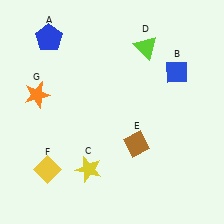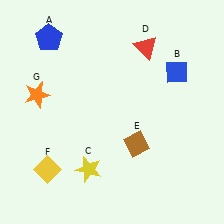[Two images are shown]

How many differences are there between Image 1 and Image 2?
There is 1 difference between the two images.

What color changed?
The triangle (D) changed from lime in Image 1 to red in Image 2.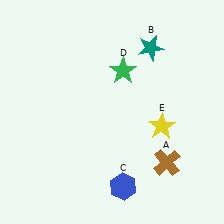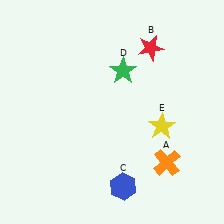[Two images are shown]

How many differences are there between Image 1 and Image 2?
There are 2 differences between the two images.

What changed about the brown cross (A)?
In Image 1, A is brown. In Image 2, it changed to orange.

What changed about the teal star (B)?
In Image 1, B is teal. In Image 2, it changed to red.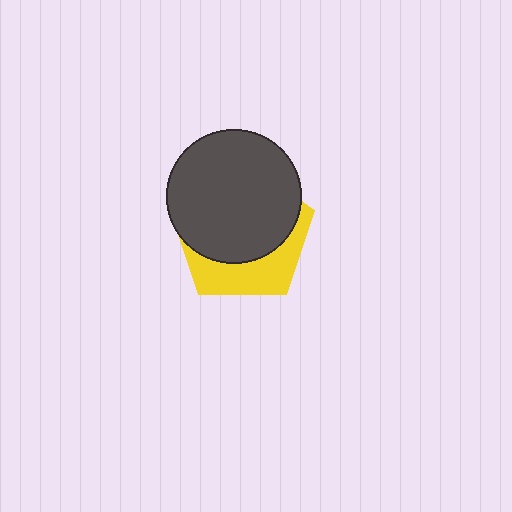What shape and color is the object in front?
The object in front is a dark gray circle.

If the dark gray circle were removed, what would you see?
You would see the complete yellow pentagon.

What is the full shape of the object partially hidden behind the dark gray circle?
The partially hidden object is a yellow pentagon.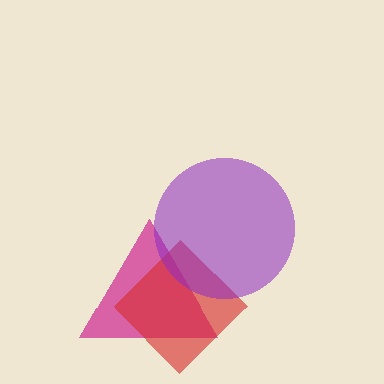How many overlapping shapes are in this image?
There are 3 overlapping shapes in the image.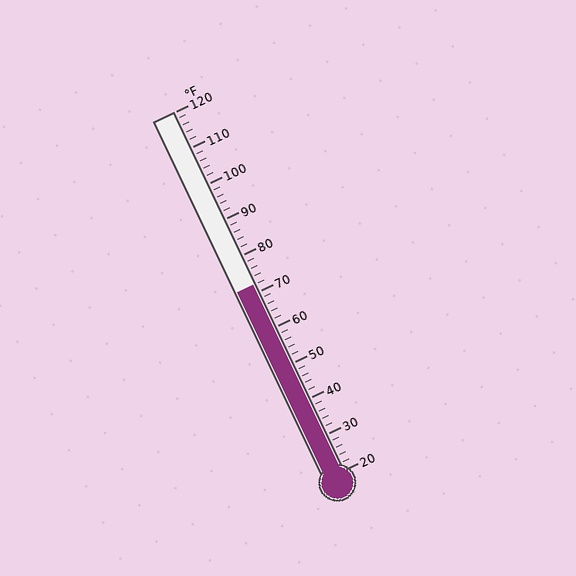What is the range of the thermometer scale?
The thermometer scale ranges from 20°F to 120°F.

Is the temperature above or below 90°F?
The temperature is below 90°F.